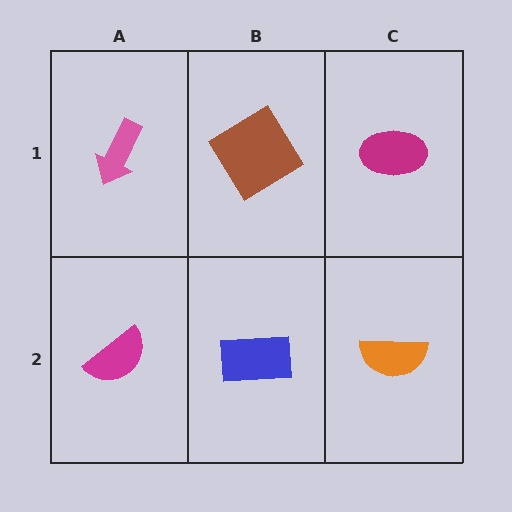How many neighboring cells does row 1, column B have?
3.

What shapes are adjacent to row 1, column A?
A magenta semicircle (row 2, column A), a brown diamond (row 1, column B).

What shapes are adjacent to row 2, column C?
A magenta ellipse (row 1, column C), a blue rectangle (row 2, column B).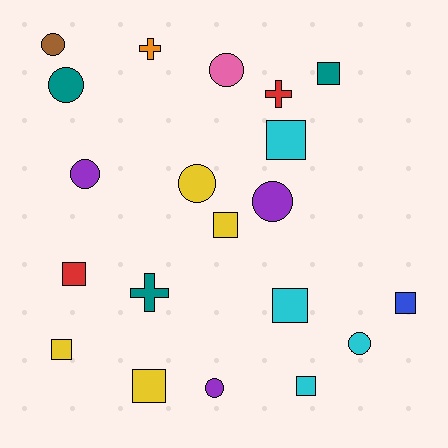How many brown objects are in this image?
There is 1 brown object.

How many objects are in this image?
There are 20 objects.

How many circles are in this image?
There are 8 circles.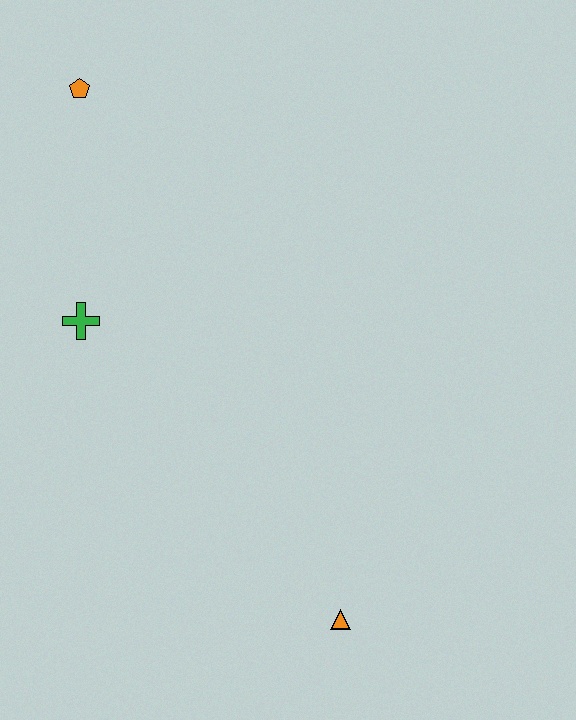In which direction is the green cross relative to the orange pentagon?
The green cross is below the orange pentagon.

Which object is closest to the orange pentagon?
The green cross is closest to the orange pentagon.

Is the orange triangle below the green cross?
Yes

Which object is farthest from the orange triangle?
The orange pentagon is farthest from the orange triangle.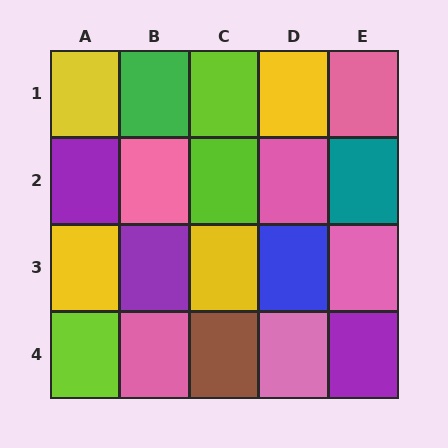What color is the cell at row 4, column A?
Lime.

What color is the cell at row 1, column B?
Green.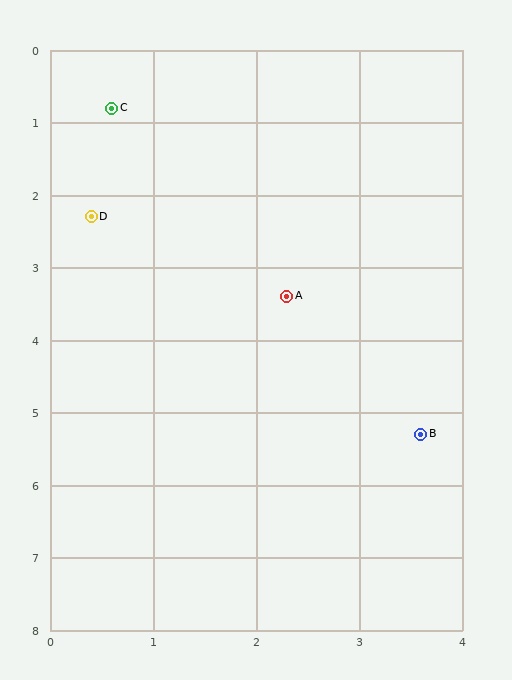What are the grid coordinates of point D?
Point D is at approximately (0.4, 2.3).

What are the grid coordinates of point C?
Point C is at approximately (0.6, 0.8).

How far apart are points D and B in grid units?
Points D and B are about 4.4 grid units apart.